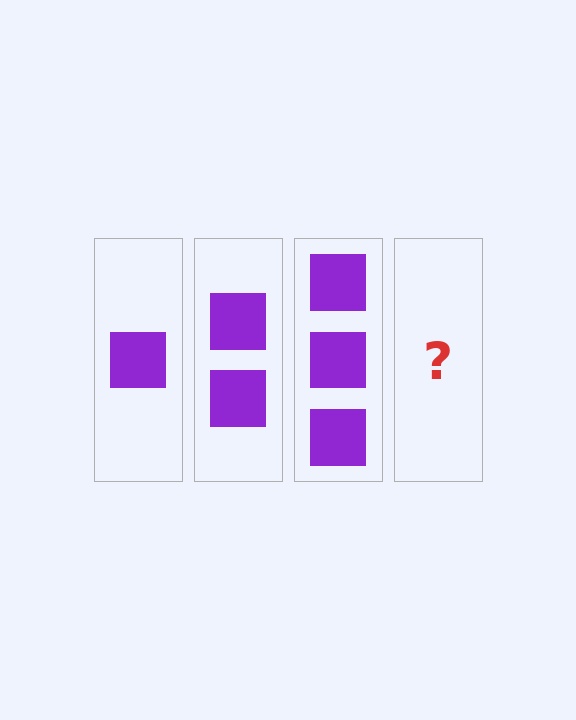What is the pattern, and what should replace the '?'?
The pattern is that each step adds one more square. The '?' should be 4 squares.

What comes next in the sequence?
The next element should be 4 squares.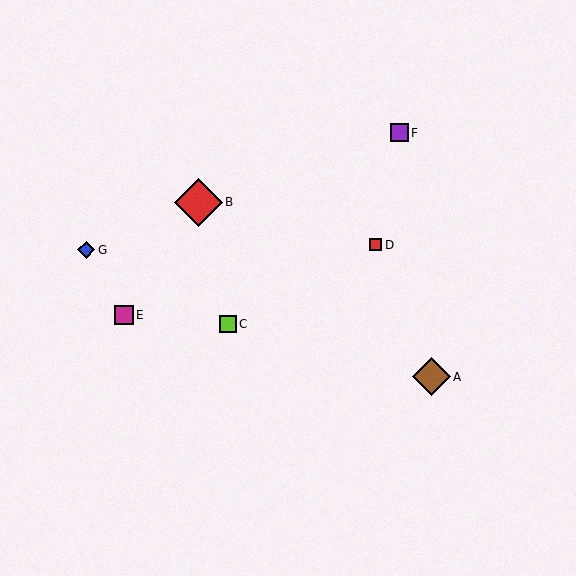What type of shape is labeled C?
Shape C is a lime square.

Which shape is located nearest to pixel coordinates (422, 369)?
The brown diamond (labeled A) at (431, 377) is nearest to that location.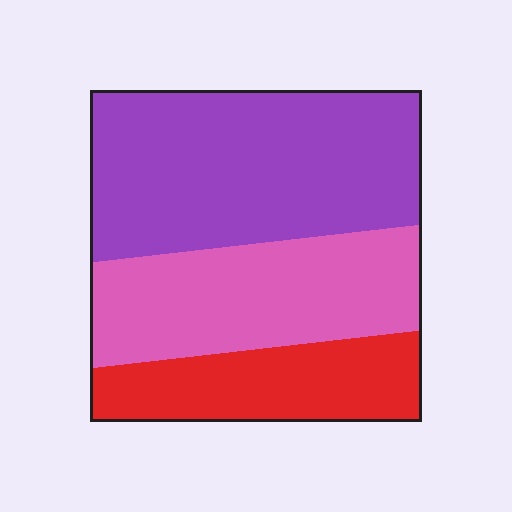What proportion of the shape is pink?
Pink covers about 30% of the shape.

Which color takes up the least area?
Red, at roughly 20%.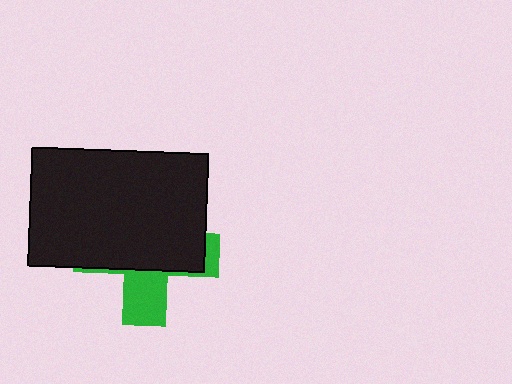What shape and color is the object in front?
The object in front is a black rectangle.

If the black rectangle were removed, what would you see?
You would see the complete green cross.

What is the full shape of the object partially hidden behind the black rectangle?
The partially hidden object is a green cross.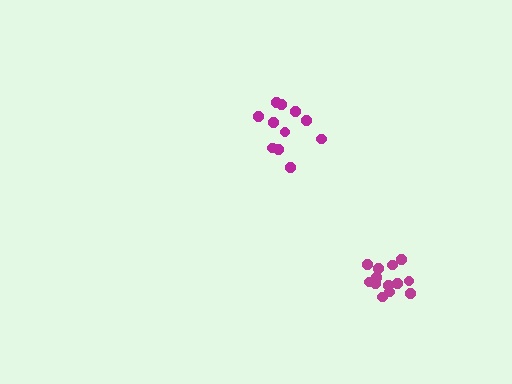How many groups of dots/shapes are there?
There are 2 groups.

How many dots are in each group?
Group 1: 11 dots, Group 2: 13 dots (24 total).